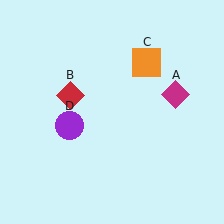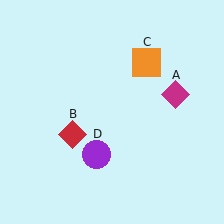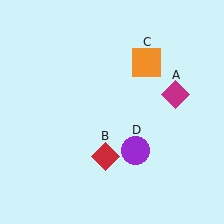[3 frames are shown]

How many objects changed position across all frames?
2 objects changed position: red diamond (object B), purple circle (object D).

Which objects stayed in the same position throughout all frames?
Magenta diamond (object A) and orange square (object C) remained stationary.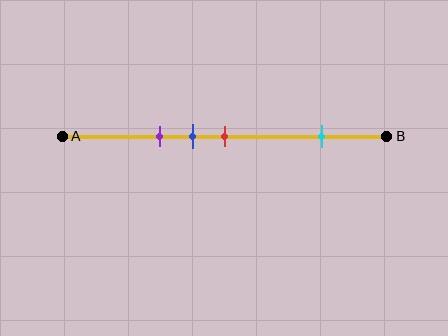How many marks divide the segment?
There are 4 marks dividing the segment.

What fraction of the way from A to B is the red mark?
The red mark is approximately 50% (0.5) of the way from A to B.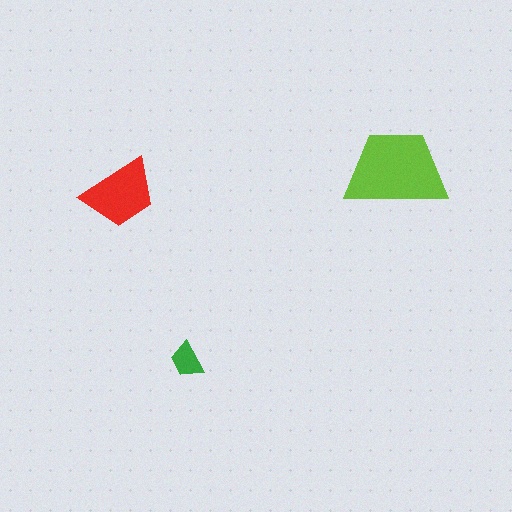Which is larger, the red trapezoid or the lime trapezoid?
The lime one.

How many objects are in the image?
There are 3 objects in the image.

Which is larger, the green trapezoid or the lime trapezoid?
The lime one.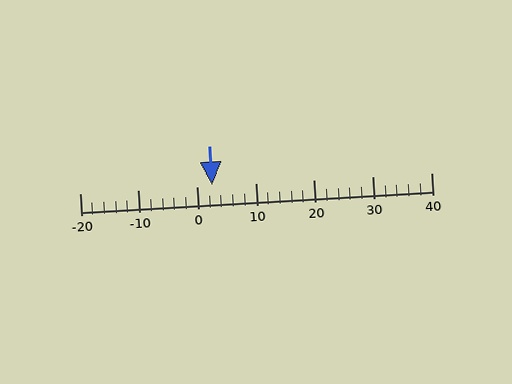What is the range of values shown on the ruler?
The ruler shows values from -20 to 40.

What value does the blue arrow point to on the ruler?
The blue arrow points to approximately 2.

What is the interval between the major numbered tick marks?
The major tick marks are spaced 10 units apart.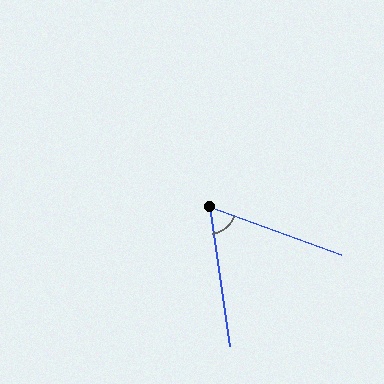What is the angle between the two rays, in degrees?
Approximately 62 degrees.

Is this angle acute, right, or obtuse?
It is acute.